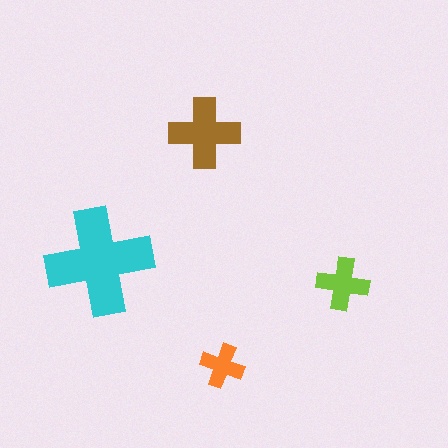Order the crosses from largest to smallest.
the cyan one, the brown one, the lime one, the orange one.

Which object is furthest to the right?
The lime cross is rightmost.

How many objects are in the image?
There are 4 objects in the image.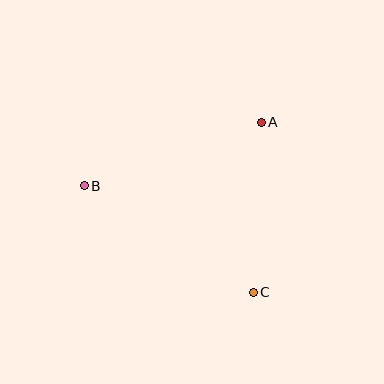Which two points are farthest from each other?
Points B and C are farthest from each other.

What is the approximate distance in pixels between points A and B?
The distance between A and B is approximately 188 pixels.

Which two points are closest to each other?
Points A and C are closest to each other.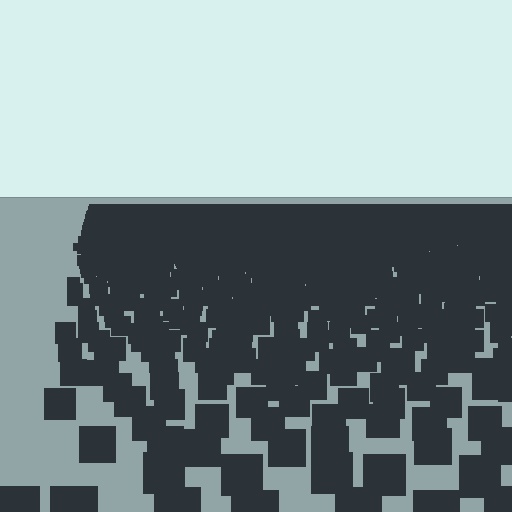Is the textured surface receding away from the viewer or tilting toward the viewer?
The surface is receding away from the viewer. Texture elements get smaller and denser toward the top.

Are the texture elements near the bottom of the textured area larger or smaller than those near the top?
Larger. Near the bottom, elements are closer to the viewer and appear at a bigger on-screen size.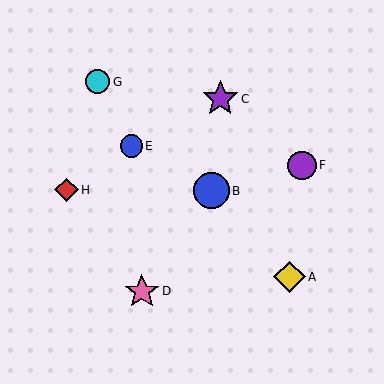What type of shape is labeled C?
Shape C is a purple star.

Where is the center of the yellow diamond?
The center of the yellow diamond is at (289, 277).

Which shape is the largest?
The blue circle (labeled B) is the largest.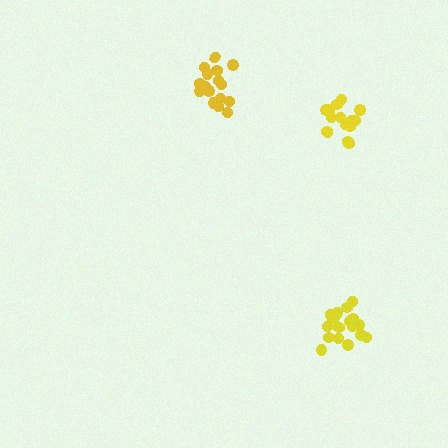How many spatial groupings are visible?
There are 3 spatial groupings.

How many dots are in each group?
Group 1: 20 dots, Group 2: 16 dots, Group 3: 16 dots (52 total).